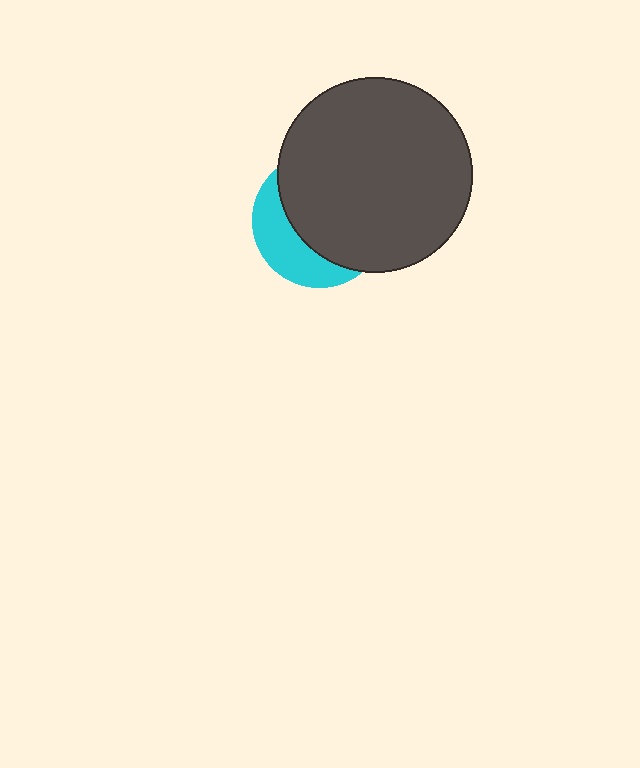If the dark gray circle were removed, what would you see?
You would see the complete cyan circle.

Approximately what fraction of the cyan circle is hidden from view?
Roughly 67% of the cyan circle is hidden behind the dark gray circle.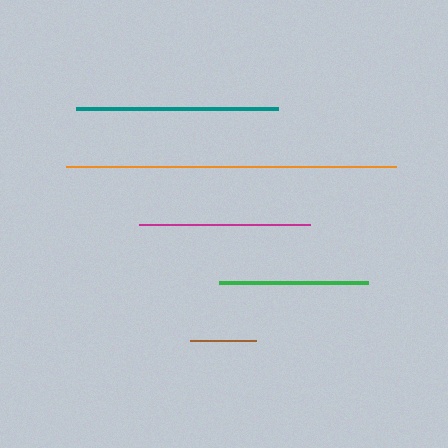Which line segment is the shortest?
The brown line is the shortest at approximately 66 pixels.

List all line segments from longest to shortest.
From longest to shortest: orange, teal, magenta, green, brown.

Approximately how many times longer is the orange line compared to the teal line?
The orange line is approximately 1.6 times the length of the teal line.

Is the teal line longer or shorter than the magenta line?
The teal line is longer than the magenta line.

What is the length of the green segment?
The green segment is approximately 149 pixels long.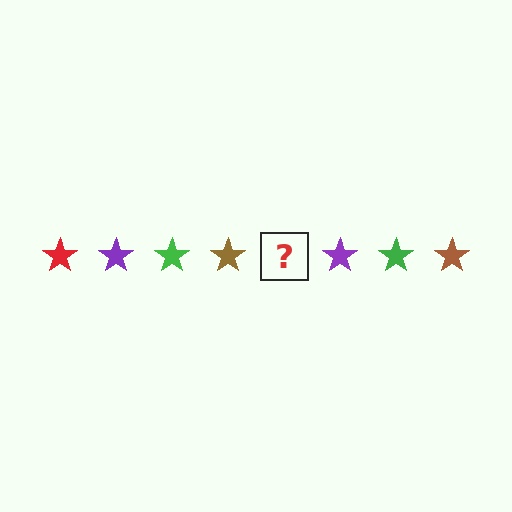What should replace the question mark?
The question mark should be replaced with a red star.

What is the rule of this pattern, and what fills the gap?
The rule is that the pattern cycles through red, purple, green, brown stars. The gap should be filled with a red star.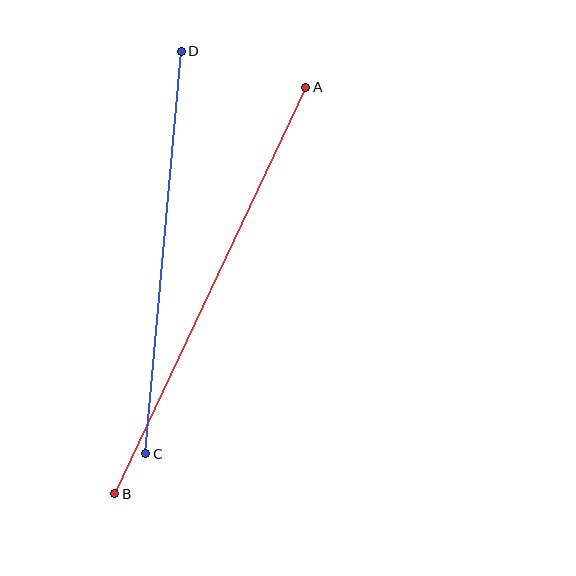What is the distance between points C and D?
The distance is approximately 404 pixels.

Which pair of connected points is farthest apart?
Points A and B are farthest apart.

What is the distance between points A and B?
The distance is approximately 449 pixels.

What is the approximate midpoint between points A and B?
The midpoint is at approximately (210, 291) pixels.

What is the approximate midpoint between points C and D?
The midpoint is at approximately (163, 252) pixels.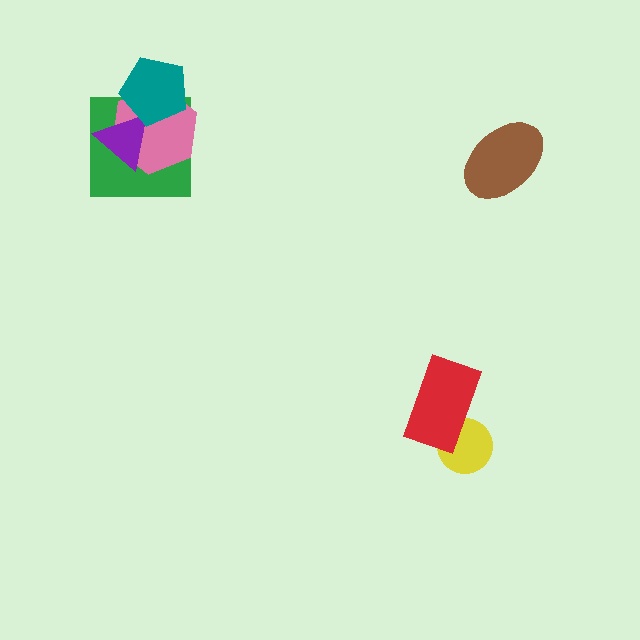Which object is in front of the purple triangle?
The teal pentagon is in front of the purple triangle.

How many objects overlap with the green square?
3 objects overlap with the green square.